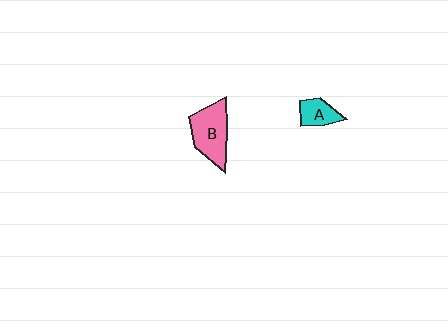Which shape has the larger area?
Shape B (pink).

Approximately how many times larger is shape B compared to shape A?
Approximately 2.0 times.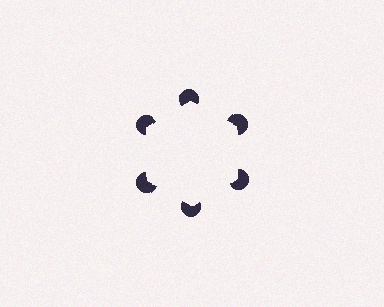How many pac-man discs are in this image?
There are 6 — one at each vertex of the illusory hexagon.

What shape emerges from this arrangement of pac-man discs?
An illusory hexagon — its edges are inferred from the aligned wedge cuts in the pac-man discs, not physically drawn.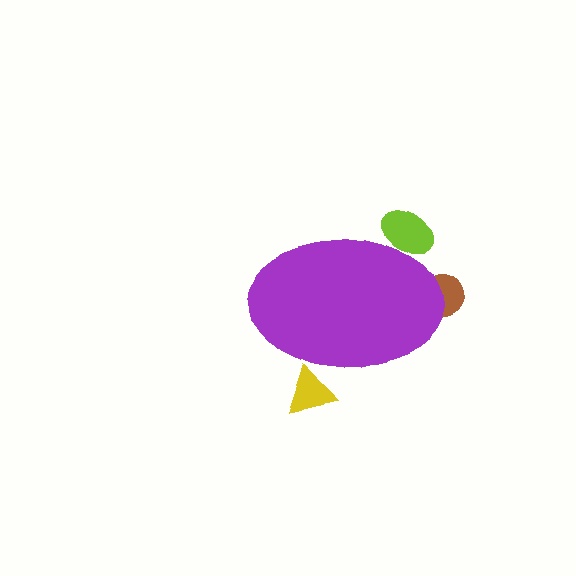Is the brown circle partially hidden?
Yes, the brown circle is partially hidden behind the purple ellipse.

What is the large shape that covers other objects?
A purple ellipse.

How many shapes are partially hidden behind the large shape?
3 shapes are partially hidden.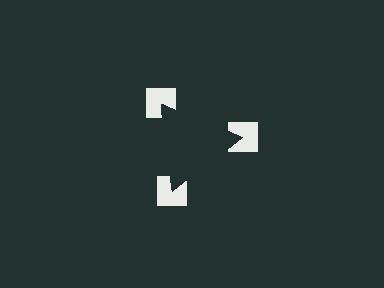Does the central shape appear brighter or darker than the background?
It typically appears slightly darker than the background, even though no actual brightness change is drawn.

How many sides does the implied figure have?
3 sides.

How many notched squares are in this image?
There are 3 — one at each vertex of the illusory triangle.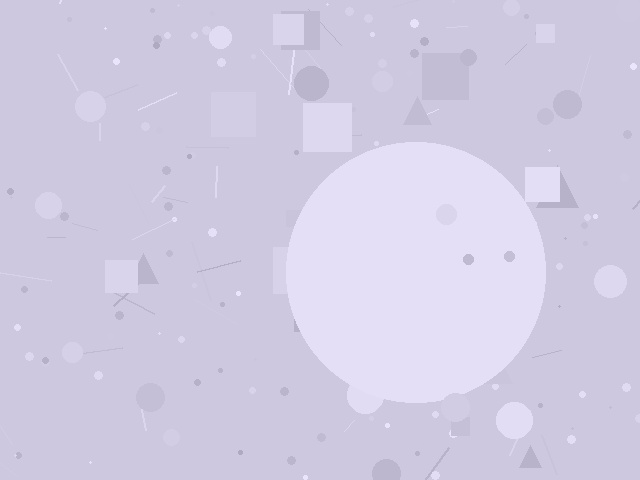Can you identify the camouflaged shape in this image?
The camouflaged shape is a circle.